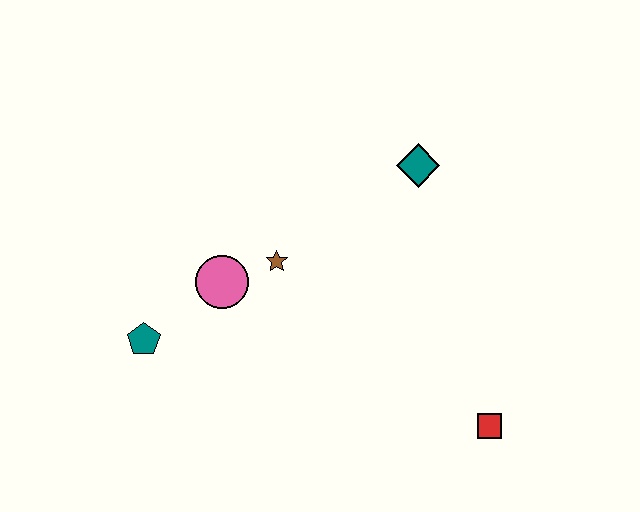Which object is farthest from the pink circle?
The red square is farthest from the pink circle.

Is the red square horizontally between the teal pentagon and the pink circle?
No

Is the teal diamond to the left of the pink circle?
No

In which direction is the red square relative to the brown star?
The red square is to the right of the brown star.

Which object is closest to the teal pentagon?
The pink circle is closest to the teal pentagon.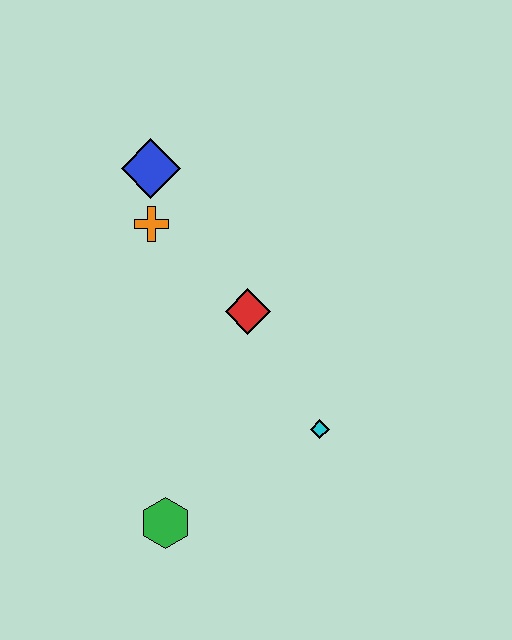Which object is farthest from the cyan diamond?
The blue diamond is farthest from the cyan diamond.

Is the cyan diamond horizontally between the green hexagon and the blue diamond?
No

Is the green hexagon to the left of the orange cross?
No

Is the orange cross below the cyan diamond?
No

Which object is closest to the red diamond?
The orange cross is closest to the red diamond.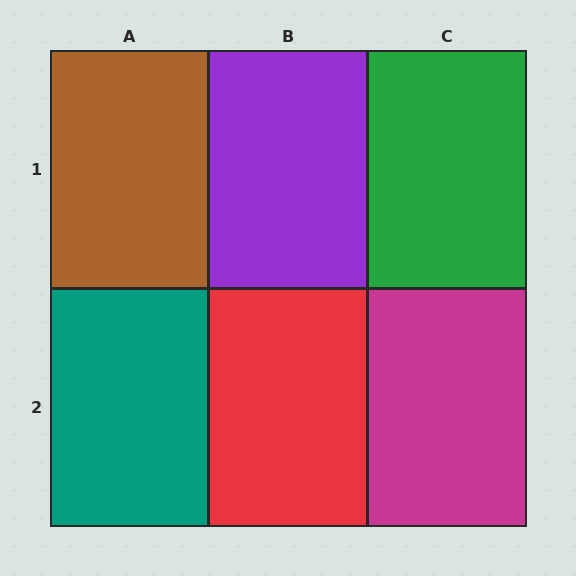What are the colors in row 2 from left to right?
Teal, red, magenta.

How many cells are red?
1 cell is red.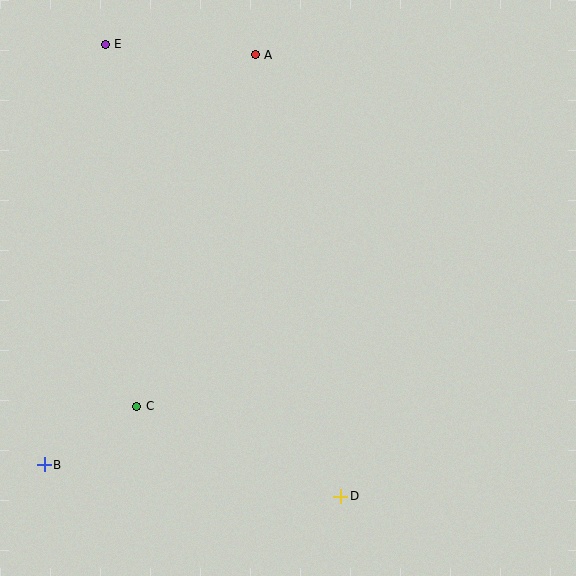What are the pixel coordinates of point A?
Point A is at (255, 55).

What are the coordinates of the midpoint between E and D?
The midpoint between E and D is at (223, 270).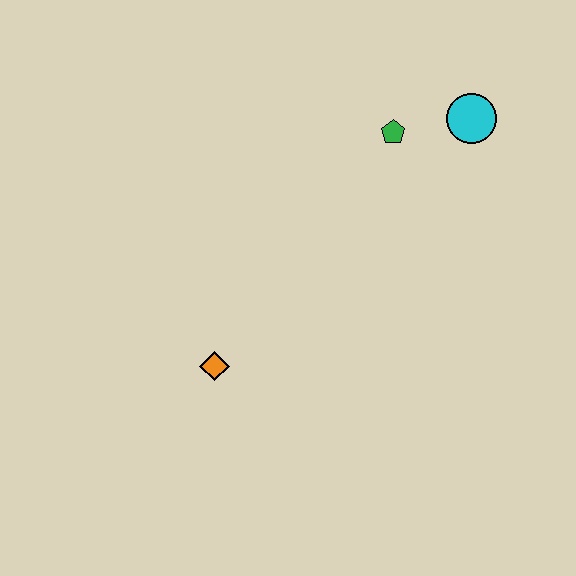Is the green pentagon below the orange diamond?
No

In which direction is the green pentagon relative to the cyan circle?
The green pentagon is to the left of the cyan circle.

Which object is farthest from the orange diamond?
The cyan circle is farthest from the orange diamond.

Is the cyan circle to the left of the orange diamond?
No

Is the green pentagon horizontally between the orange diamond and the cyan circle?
Yes